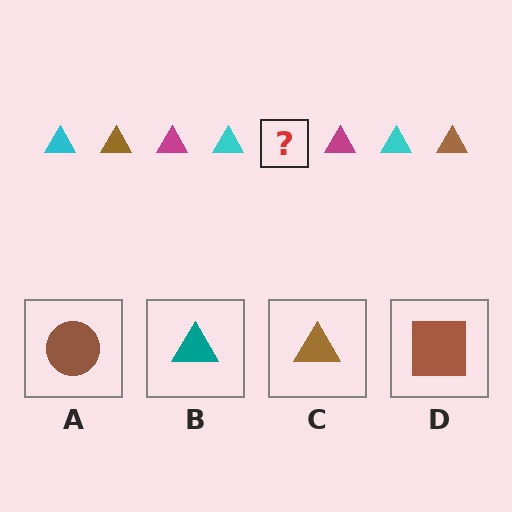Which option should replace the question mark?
Option C.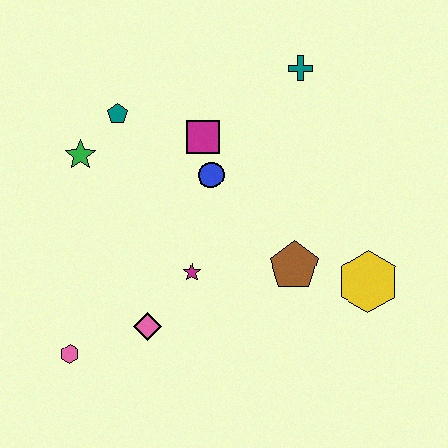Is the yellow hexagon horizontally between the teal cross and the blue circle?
No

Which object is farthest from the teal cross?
The pink hexagon is farthest from the teal cross.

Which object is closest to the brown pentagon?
The yellow hexagon is closest to the brown pentagon.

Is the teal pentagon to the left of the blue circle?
Yes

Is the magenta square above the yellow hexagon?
Yes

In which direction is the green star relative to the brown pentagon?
The green star is to the left of the brown pentagon.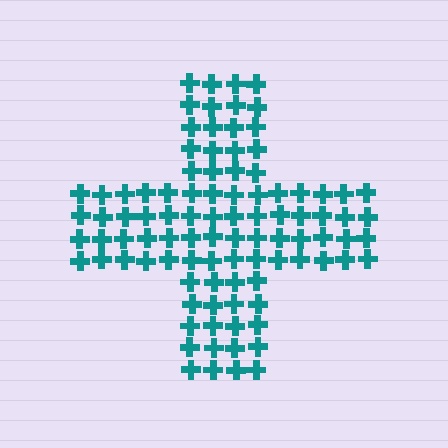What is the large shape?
The large shape is a cross.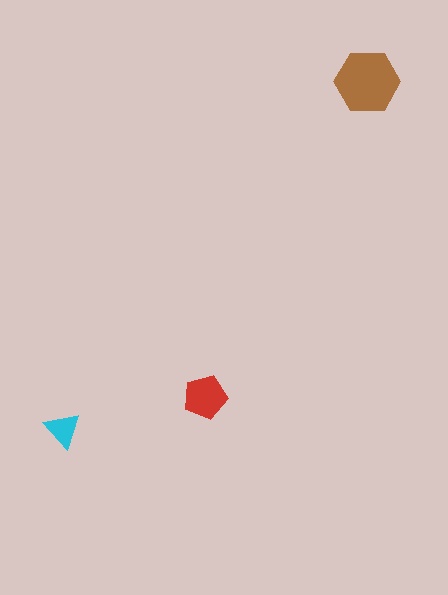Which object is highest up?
The brown hexagon is topmost.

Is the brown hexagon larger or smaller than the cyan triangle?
Larger.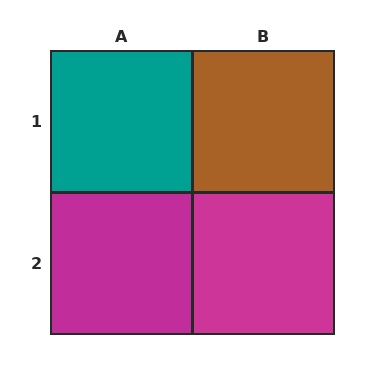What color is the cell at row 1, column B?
Brown.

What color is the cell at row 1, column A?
Teal.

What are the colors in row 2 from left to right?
Magenta, magenta.